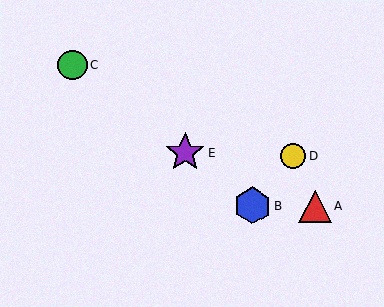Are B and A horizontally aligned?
Yes, both are at y≈206.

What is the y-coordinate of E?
Object E is at y≈153.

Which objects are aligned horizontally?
Objects A, B are aligned horizontally.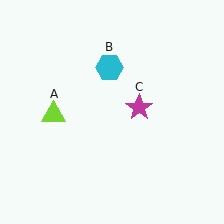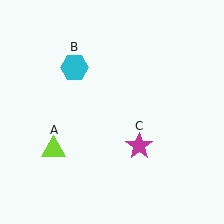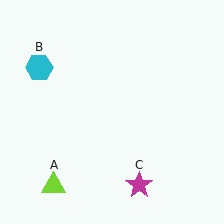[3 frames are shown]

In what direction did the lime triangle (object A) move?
The lime triangle (object A) moved down.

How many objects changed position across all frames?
3 objects changed position: lime triangle (object A), cyan hexagon (object B), magenta star (object C).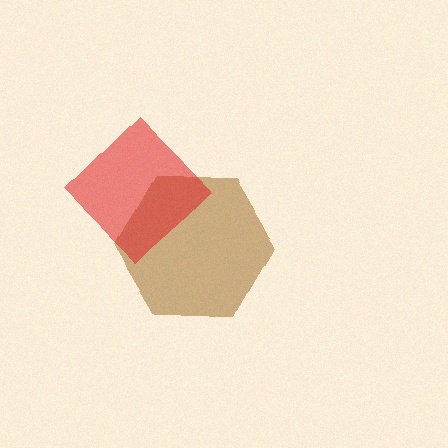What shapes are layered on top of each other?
The layered shapes are: a brown hexagon, a red diamond.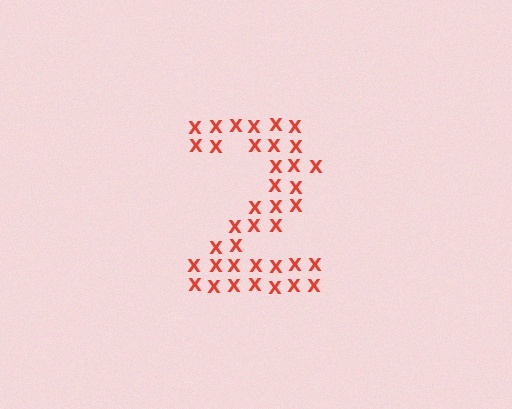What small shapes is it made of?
It is made of small letter X's.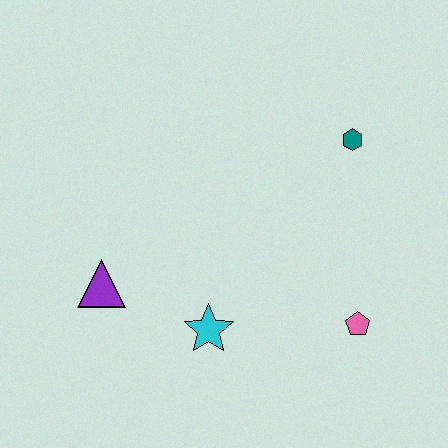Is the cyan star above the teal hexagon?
No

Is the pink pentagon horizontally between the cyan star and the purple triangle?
No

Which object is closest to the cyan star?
The purple triangle is closest to the cyan star.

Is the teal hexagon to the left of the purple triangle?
No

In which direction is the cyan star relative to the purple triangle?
The cyan star is to the right of the purple triangle.